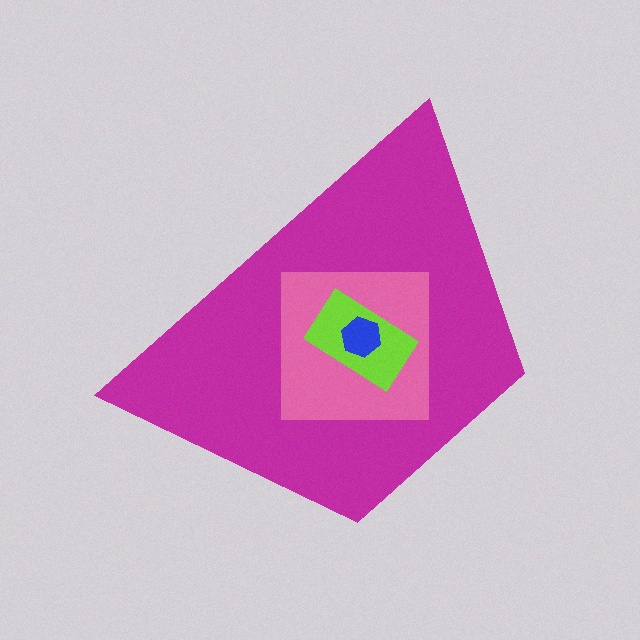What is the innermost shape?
The blue hexagon.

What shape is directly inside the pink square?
The lime rectangle.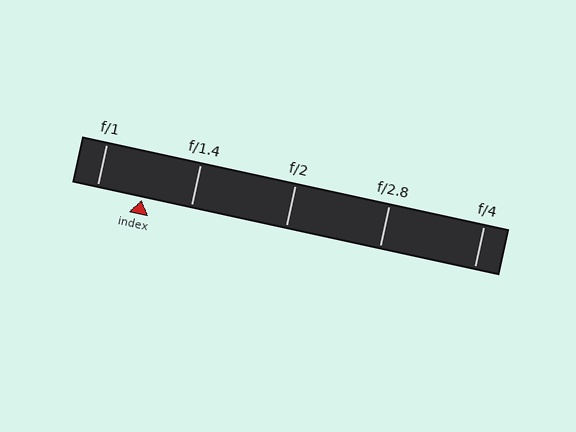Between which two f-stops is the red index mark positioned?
The index mark is between f/1 and f/1.4.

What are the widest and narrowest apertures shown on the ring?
The widest aperture shown is f/1 and the narrowest is f/4.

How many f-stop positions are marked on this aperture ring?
There are 5 f-stop positions marked.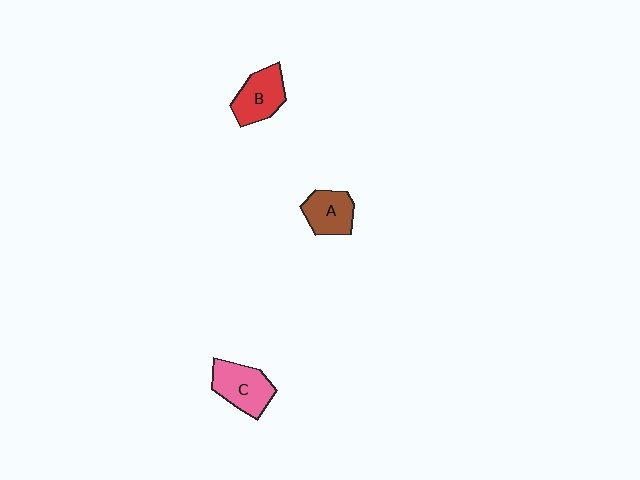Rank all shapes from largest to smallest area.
From largest to smallest: C (pink), B (red), A (brown).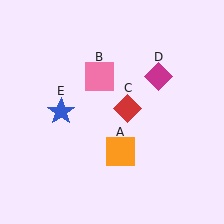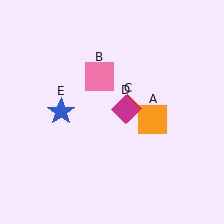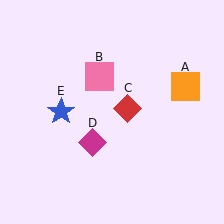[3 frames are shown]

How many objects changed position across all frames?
2 objects changed position: orange square (object A), magenta diamond (object D).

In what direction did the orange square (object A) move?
The orange square (object A) moved up and to the right.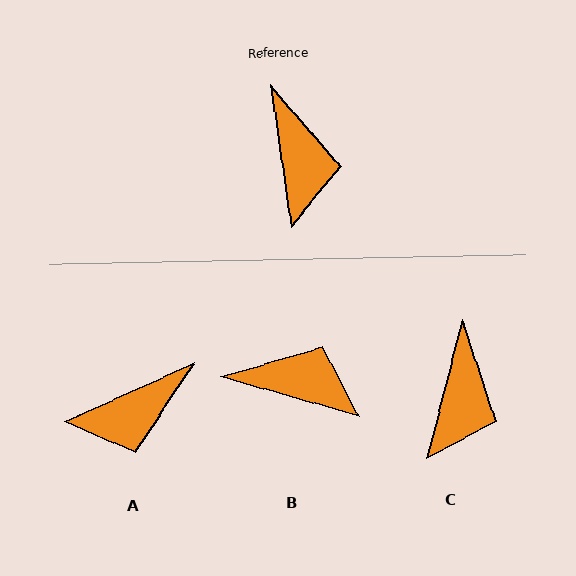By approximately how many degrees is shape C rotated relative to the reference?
Approximately 22 degrees clockwise.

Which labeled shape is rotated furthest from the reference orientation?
A, about 74 degrees away.